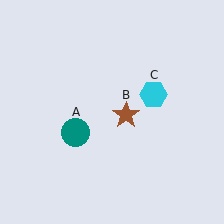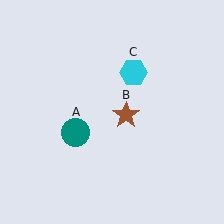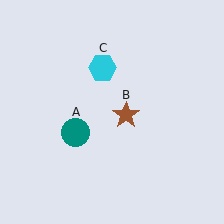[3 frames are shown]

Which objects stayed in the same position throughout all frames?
Teal circle (object A) and brown star (object B) remained stationary.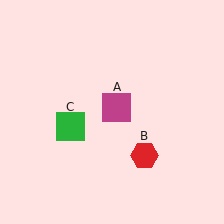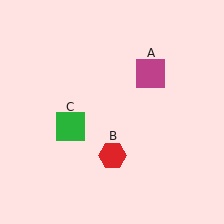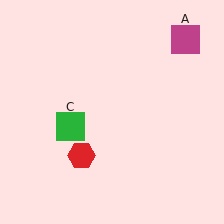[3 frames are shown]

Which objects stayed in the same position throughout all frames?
Green square (object C) remained stationary.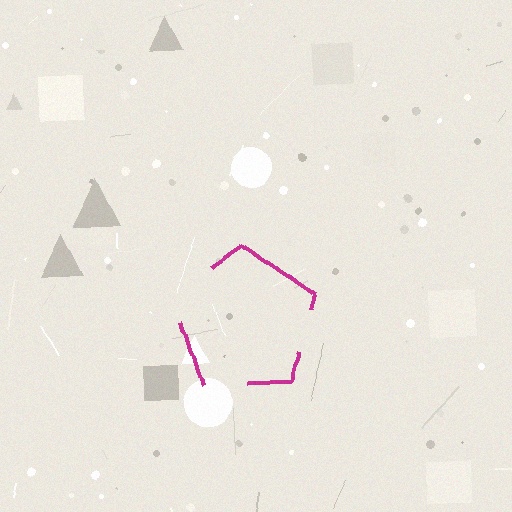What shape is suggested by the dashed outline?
The dashed outline suggests a pentagon.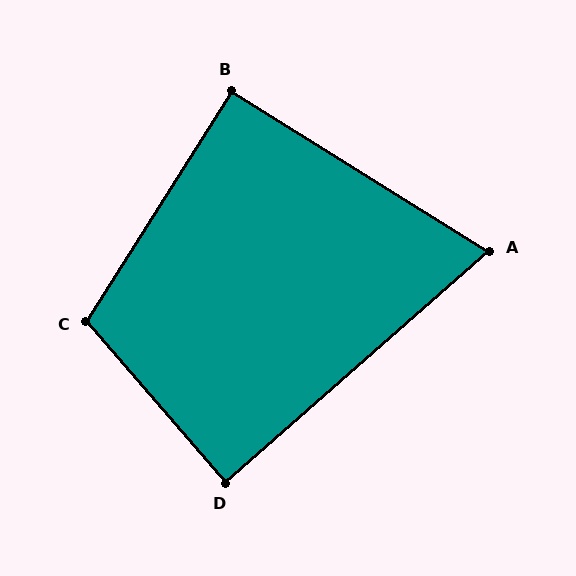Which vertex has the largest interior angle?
C, at approximately 107 degrees.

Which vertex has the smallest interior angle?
A, at approximately 73 degrees.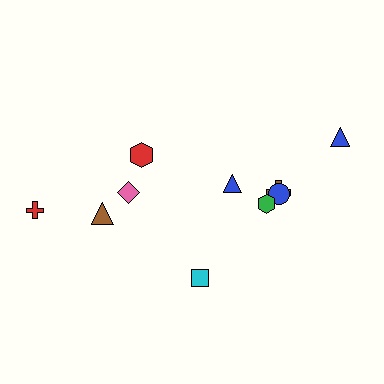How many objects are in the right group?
There are 6 objects.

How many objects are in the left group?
There are 4 objects.